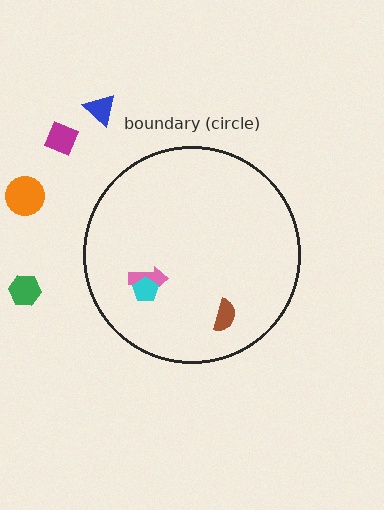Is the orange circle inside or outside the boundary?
Outside.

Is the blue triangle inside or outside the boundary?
Outside.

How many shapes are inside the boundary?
3 inside, 4 outside.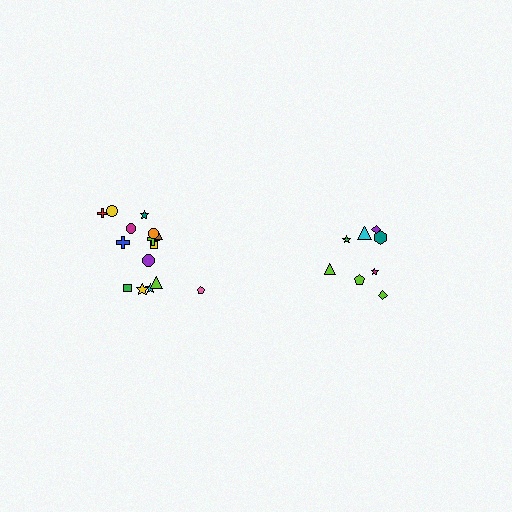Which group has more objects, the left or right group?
The left group.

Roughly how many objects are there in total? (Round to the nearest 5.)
Roughly 25 objects in total.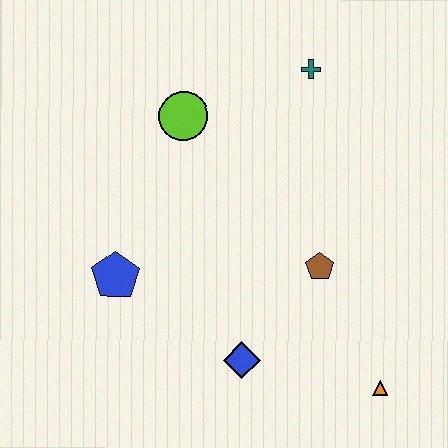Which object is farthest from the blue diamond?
The teal cross is farthest from the blue diamond.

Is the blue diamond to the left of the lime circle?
No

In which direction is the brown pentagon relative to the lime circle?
The brown pentagon is below the lime circle.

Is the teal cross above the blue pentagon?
Yes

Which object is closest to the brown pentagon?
The blue diamond is closest to the brown pentagon.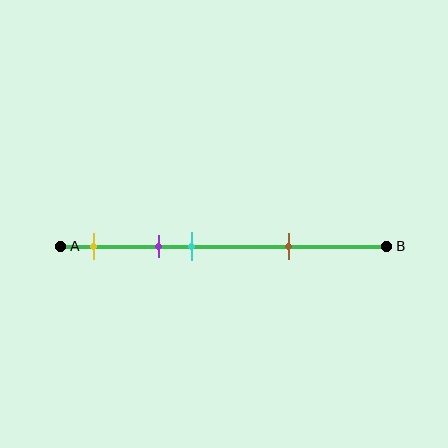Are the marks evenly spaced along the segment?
No, the marks are not evenly spaced.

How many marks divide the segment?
There are 4 marks dividing the segment.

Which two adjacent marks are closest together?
The purple and cyan marks are the closest adjacent pair.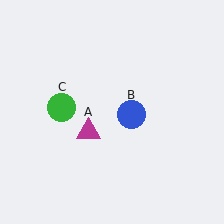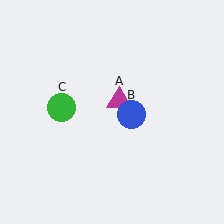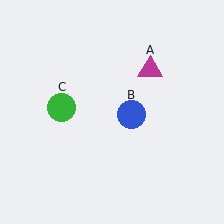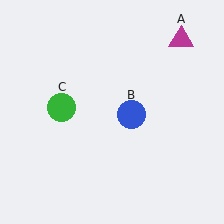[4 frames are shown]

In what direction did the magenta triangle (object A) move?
The magenta triangle (object A) moved up and to the right.